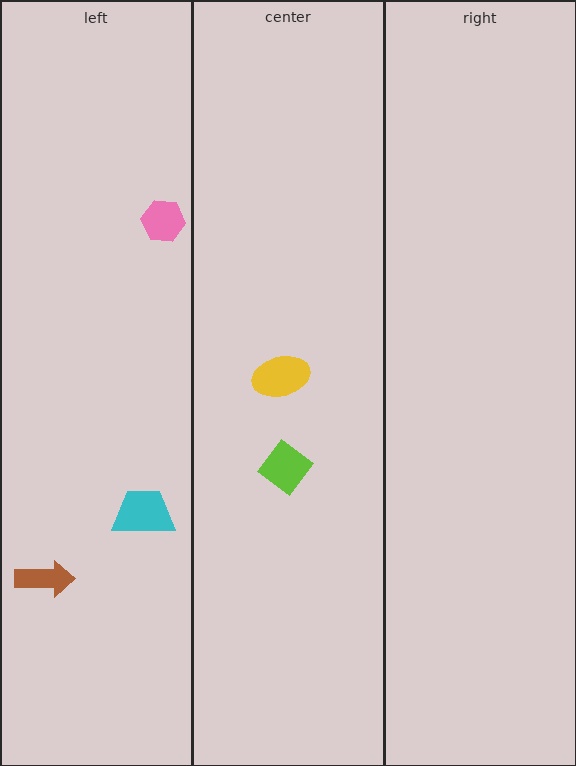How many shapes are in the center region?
2.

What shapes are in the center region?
The yellow ellipse, the lime diamond.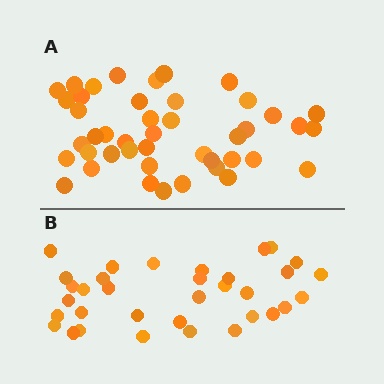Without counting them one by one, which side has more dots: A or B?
Region A (the top region) has more dots.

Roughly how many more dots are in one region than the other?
Region A has roughly 10 or so more dots than region B.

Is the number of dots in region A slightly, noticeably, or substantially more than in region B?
Region A has noticeably more, but not dramatically so. The ratio is roughly 1.3 to 1.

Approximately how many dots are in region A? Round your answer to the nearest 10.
About 40 dots. (The exact count is 44, which rounds to 40.)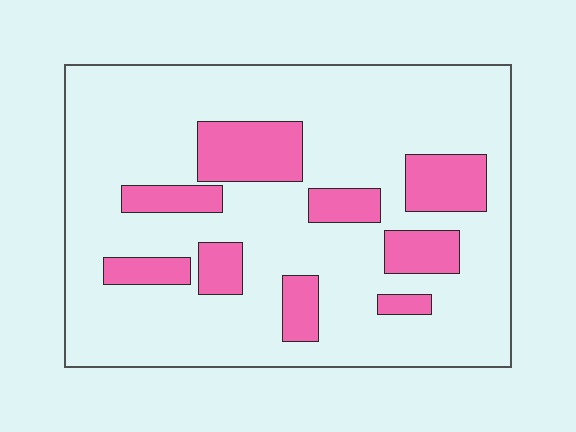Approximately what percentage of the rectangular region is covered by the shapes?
Approximately 20%.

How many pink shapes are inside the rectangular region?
9.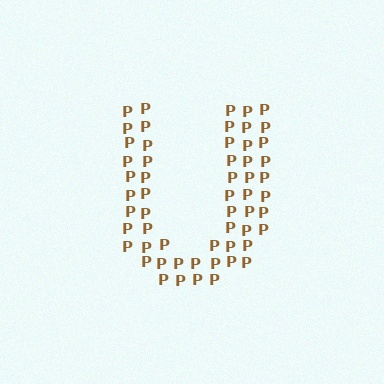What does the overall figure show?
The overall figure shows the letter U.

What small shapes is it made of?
It is made of small letter P's.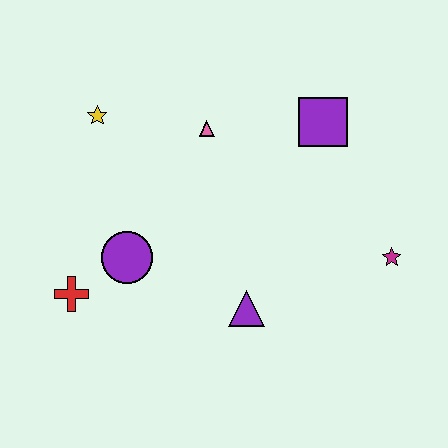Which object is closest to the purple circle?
The red cross is closest to the purple circle.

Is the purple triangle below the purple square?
Yes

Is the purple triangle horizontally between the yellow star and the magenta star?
Yes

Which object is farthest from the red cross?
The magenta star is farthest from the red cross.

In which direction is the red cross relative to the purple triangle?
The red cross is to the left of the purple triangle.